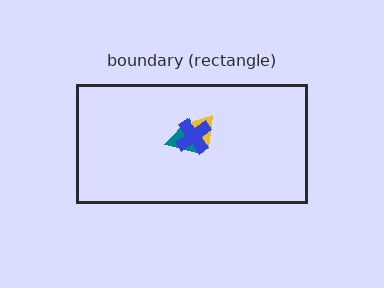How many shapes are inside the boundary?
3 inside, 0 outside.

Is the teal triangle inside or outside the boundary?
Inside.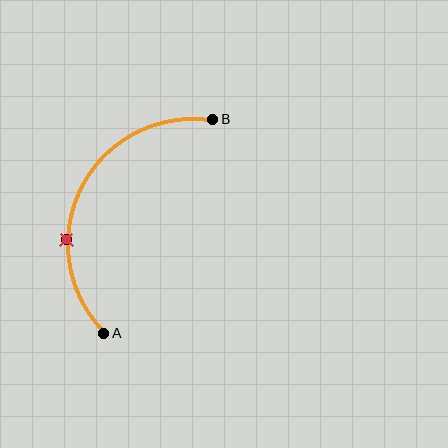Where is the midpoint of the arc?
The arc midpoint is the point on the curve farthest from the straight line joining A and B. It sits to the left of that line.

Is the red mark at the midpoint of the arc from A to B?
No. The red mark lies on the arc but is closer to endpoint A. The arc midpoint would be at the point on the curve equidistant along the arc from both A and B.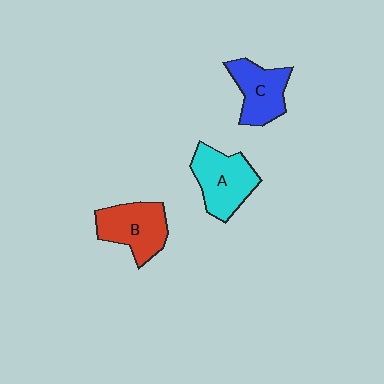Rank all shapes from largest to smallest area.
From largest to smallest: A (cyan), B (red), C (blue).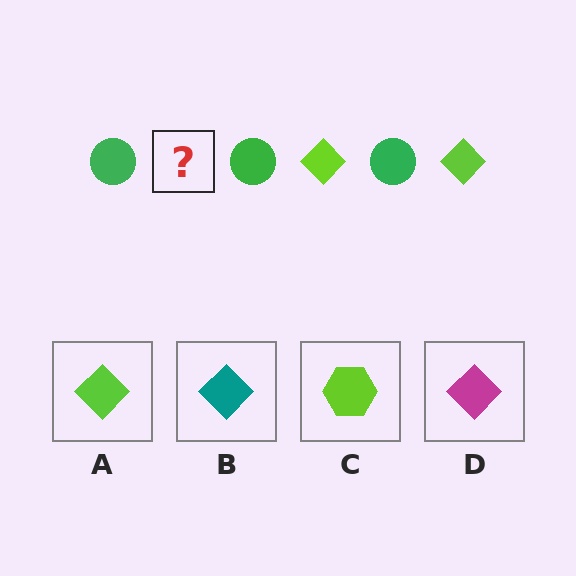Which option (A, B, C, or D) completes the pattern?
A.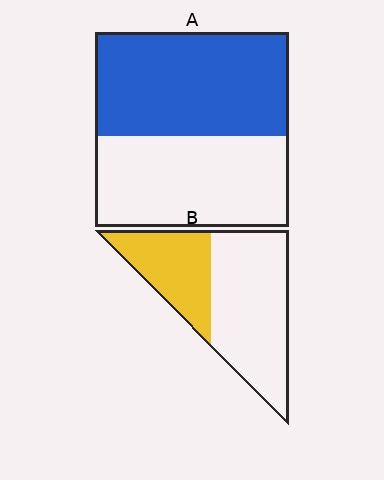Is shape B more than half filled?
No.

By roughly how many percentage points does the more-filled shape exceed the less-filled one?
By roughly 20 percentage points (A over B).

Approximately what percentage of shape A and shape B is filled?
A is approximately 55% and B is approximately 35%.